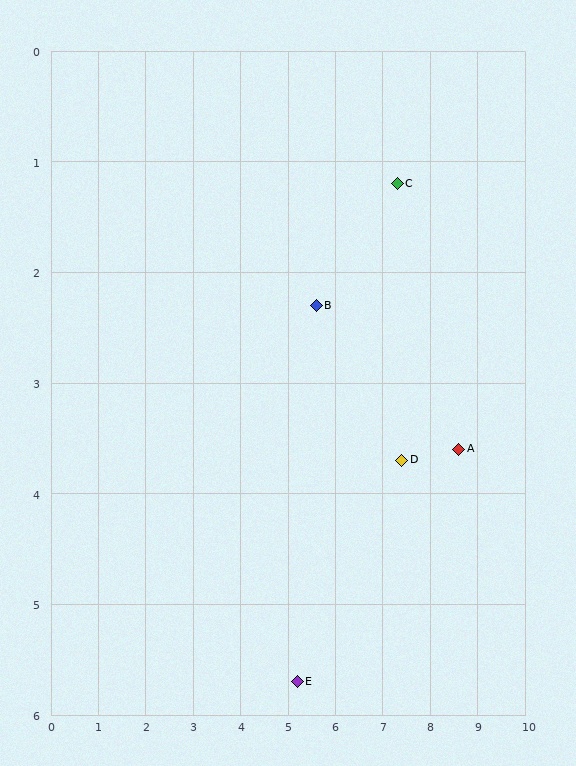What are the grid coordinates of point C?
Point C is at approximately (7.3, 1.2).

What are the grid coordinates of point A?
Point A is at approximately (8.6, 3.6).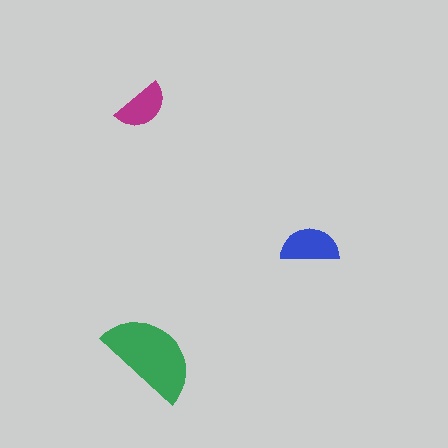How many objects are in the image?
There are 3 objects in the image.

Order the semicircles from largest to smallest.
the green one, the blue one, the magenta one.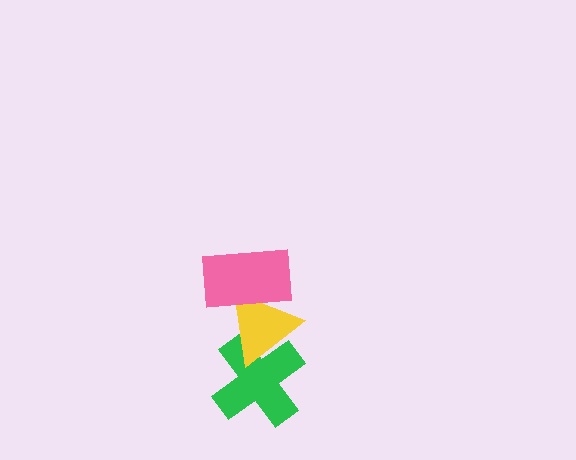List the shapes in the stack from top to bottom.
From top to bottom: the pink rectangle, the yellow triangle, the green cross.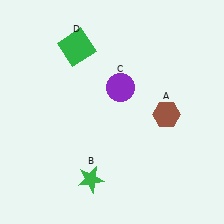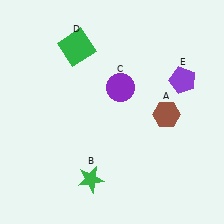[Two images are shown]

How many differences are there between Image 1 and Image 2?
There is 1 difference between the two images.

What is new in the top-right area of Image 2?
A purple pentagon (E) was added in the top-right area of Image 2.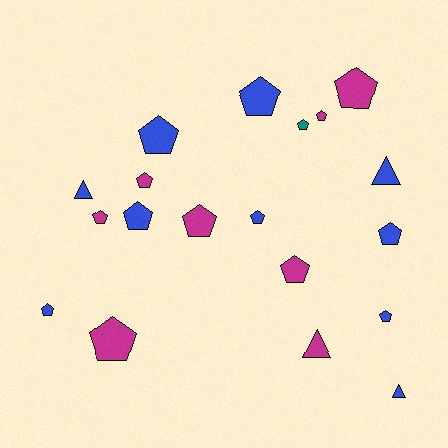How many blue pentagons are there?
There are 7 blue pentagons.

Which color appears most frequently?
Blue, with 10 objects.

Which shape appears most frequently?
Pentagon, with 15 objects.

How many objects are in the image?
There are 19 objects.